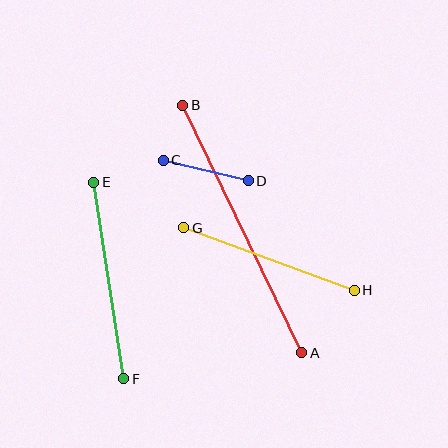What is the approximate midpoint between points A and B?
The midpoint is at approximately (242, 229) pixels.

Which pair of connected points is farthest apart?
Points A and B are farthest apart.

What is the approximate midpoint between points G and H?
The midpoint is at approximately (269, 259) pixels.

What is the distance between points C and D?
The distance is approximately 88 pixels.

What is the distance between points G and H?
The distance is approximately 182 pixels.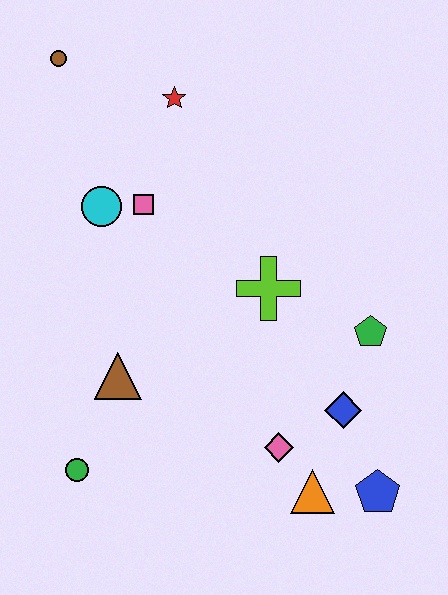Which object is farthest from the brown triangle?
The brown circle is farthest from the brown triangle.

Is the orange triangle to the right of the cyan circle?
Yes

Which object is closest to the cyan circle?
The pink square is closest to the cyan circle.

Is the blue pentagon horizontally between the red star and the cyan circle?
No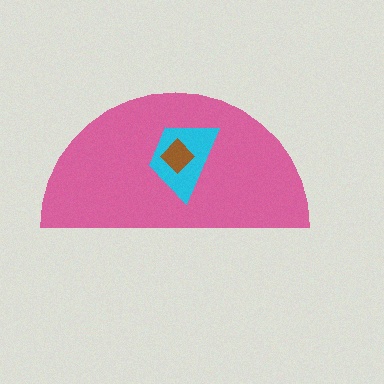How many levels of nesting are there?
3.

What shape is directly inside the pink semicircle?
The cyan trapezoid.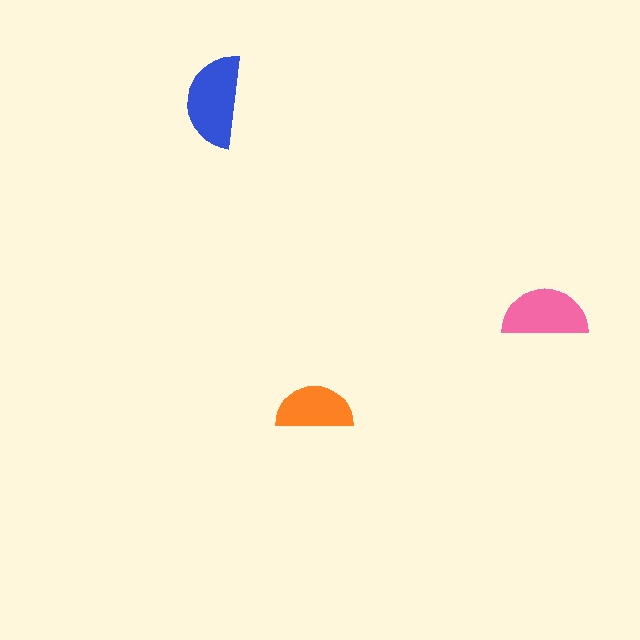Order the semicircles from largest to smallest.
the blue one, the pink one, the orange one.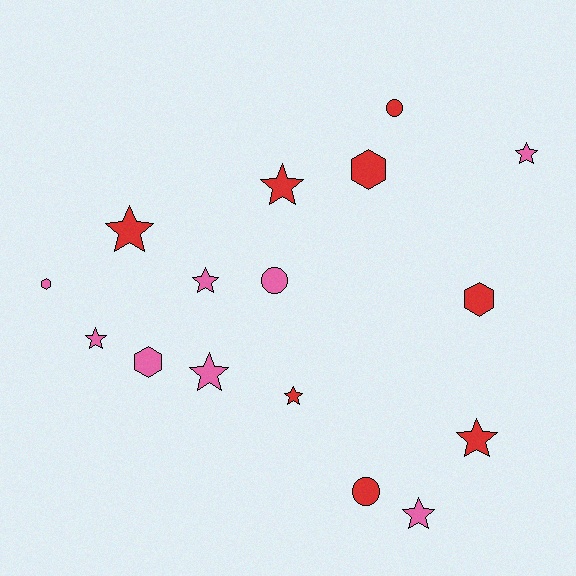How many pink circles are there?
There is 1 pink circle.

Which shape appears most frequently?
Star, with 9 objects.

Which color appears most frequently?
Red, with 8 objects.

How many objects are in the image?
There are 16 objects.